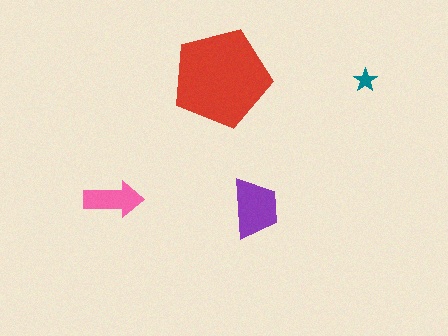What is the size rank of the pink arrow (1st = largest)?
3rd.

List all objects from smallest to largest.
The teal star, the pink arrow, the purple trapezoid, the red pentagon.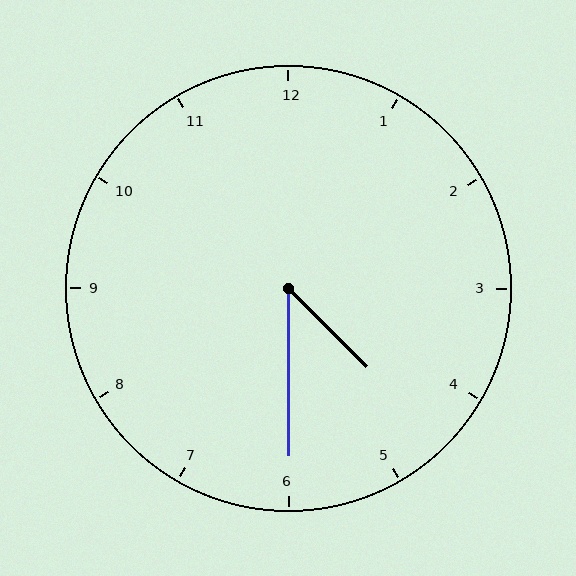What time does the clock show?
4:30.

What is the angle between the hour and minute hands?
Approximately 45 degrees.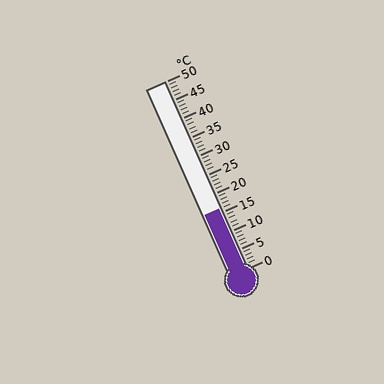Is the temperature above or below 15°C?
The temperature is above 15°C.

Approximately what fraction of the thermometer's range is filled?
The thermometer is filled to approximately 30% of its range.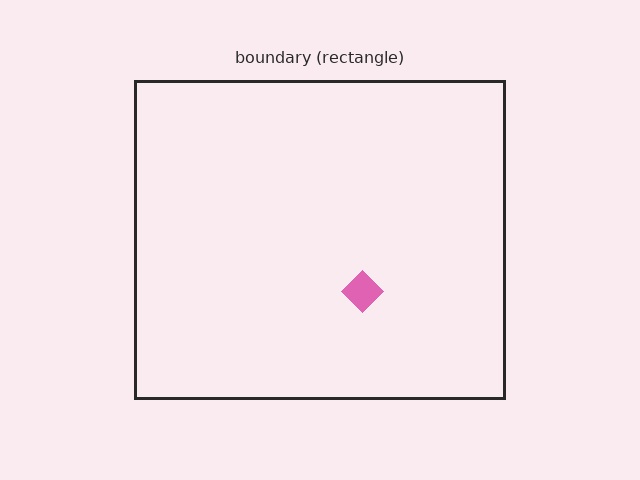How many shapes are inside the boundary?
1 inside, 0 outside.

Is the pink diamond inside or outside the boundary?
Inside.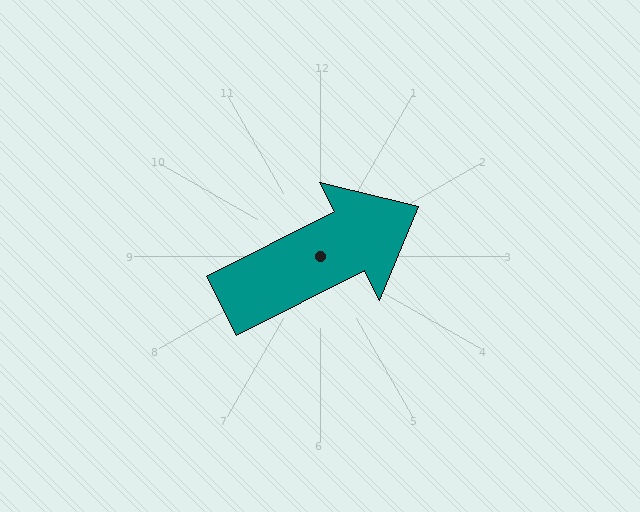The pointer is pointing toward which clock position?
Roughly 2 o'clock.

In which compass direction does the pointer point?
Northeast.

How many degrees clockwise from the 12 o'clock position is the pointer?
Approximately 63 degrees.